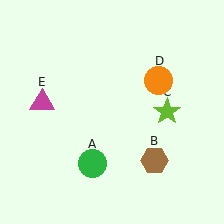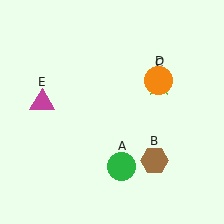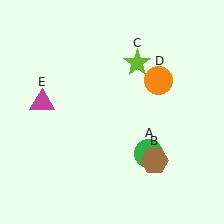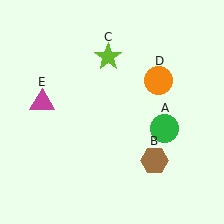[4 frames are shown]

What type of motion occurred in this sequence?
The green circle (object A), lime star (object C) rotated counterclockwise around the center of the scene.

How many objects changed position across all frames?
2 objects changed position: green circle (object A), lime star (object C).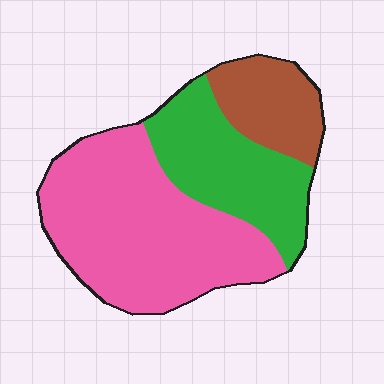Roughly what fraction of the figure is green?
Green takes up between a sixth and a third of the figure.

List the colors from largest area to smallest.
From largest to smallest: pink, green, brown.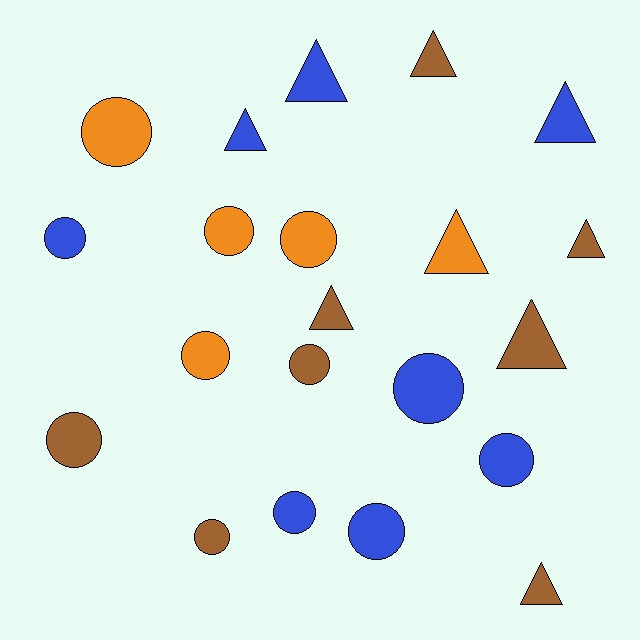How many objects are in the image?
There are 21 objects.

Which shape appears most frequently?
Circle, with 12 objects.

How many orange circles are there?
There are 4 orange circles.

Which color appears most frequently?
Blue, with 8 objects.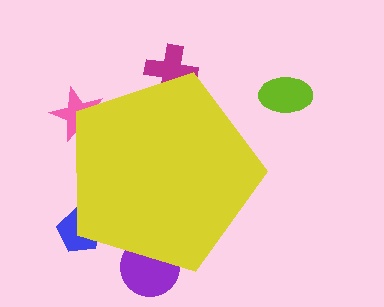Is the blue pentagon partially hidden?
Yes, the blue pentagon is partially hidden behind the yellow pentagon.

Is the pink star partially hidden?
Yes, the pink star is partially hidden behind the yellow pentagon.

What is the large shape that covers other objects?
A yellow pentagon.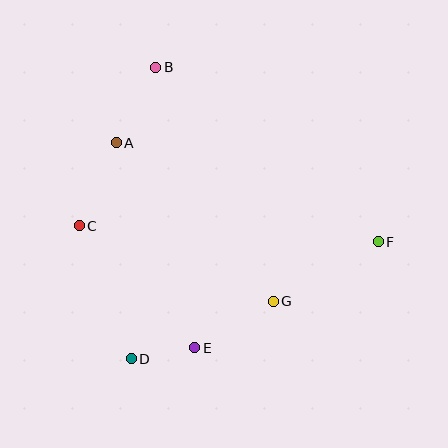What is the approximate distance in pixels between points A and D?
The distance between A and D is approximately 217 pixels.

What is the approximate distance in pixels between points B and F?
The distance between B and F is approximately 283 pixels.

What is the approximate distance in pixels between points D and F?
The distance between D and F is approximately 273 pixels.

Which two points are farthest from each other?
Points C and F are farthest from each other.